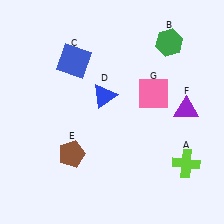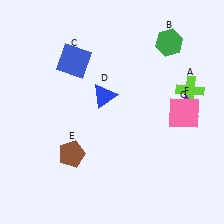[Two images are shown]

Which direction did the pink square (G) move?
The pink square (G) moved right.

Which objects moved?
The objects that moved are: the lime cross (A), the pink square (G).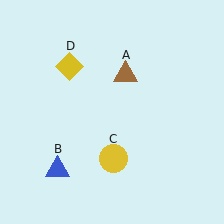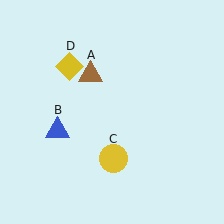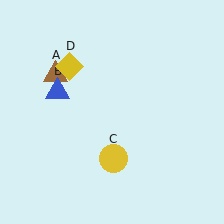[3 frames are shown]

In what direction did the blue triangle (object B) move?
The blue triangle (object B) moved up.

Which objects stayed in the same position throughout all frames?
Yellow circle (object C) and yellow diamond (object D) remained stationary.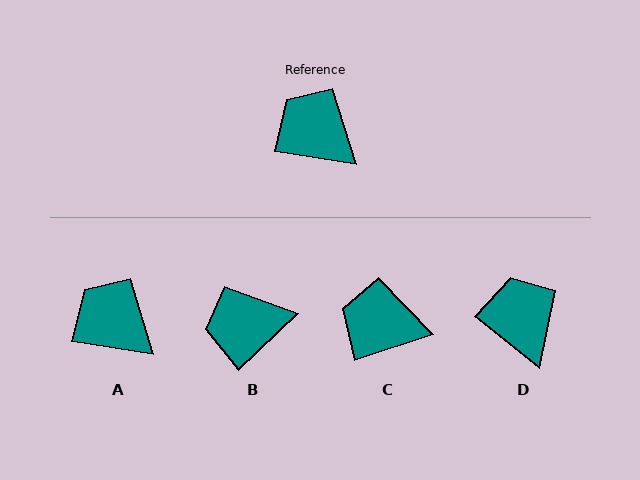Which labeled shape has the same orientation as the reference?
A.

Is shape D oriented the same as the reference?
No, it is off by about 30 degrees.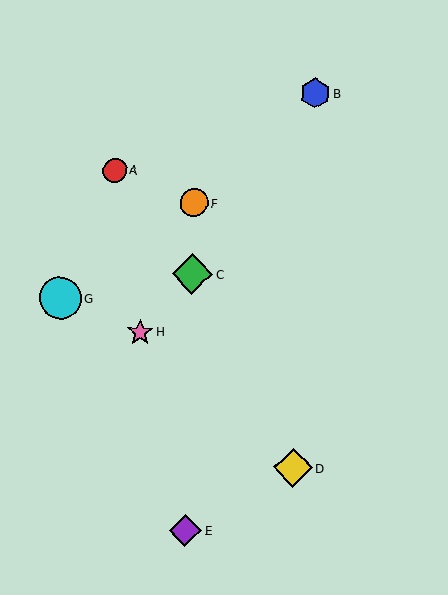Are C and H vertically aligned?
No, C is at x≈192 and H is at x≈140.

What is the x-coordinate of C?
Object C is at x≈192.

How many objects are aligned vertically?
3 objects (C, E, F) are aligned vertically.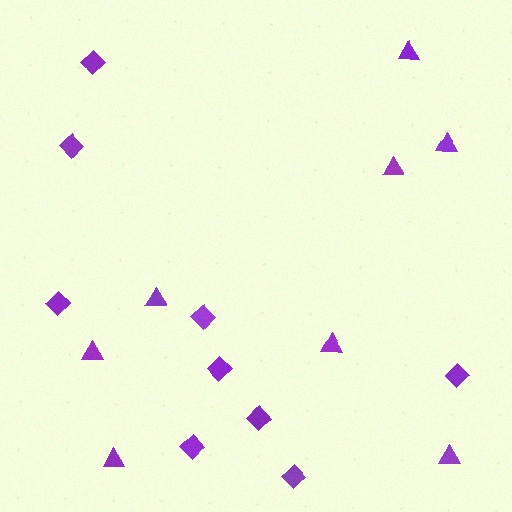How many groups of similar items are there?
There are 2 groups: one group of triangles (8) and one group of diamonds (9).